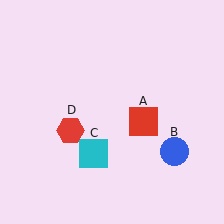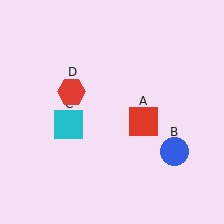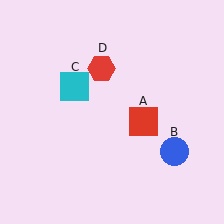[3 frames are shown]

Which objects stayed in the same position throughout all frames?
Red square (object A) and blue circle (object B) remained stationary.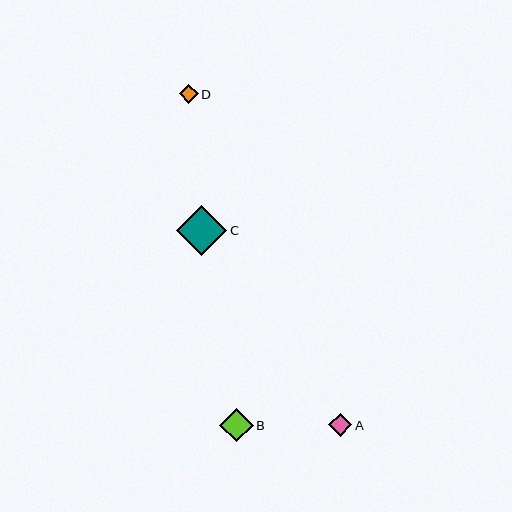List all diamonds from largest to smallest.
From largest to smallest: C, B, A, D.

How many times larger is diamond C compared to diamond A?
Diamond C is approximately 2.2 times the size of diamond A.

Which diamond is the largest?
Diamond C is the largest with a size of approximately 50 pixels.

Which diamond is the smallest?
Diamond D is the smallest with a size of approximately 19 pixels.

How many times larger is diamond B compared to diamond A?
Diamond B is approximately 1.5 times the size of diamond A.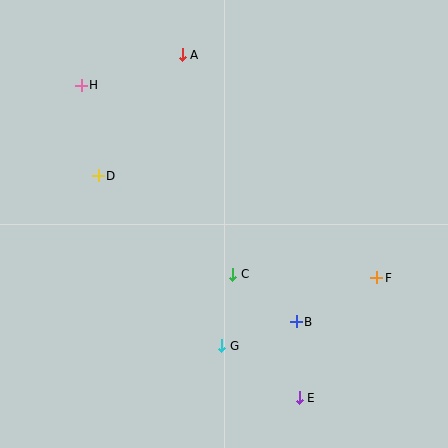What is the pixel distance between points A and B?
The distance between A and B is 290 pixels.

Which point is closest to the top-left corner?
Point H is closest to the top-left corner.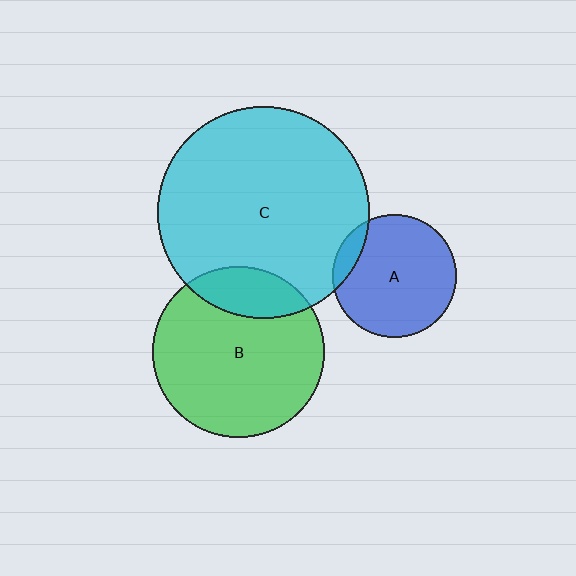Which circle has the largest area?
Circle C (cyan).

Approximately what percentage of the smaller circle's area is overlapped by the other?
Approximately 10%.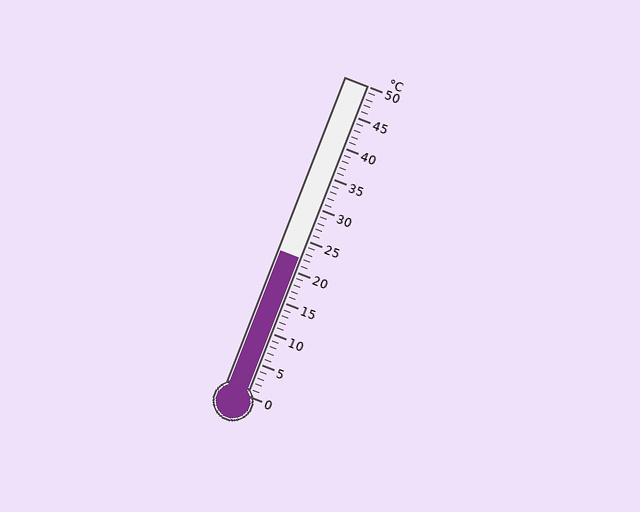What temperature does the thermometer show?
The thermometer shows approximately 22°C.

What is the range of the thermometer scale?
The thermometer scale ranges from 0°C to 50°C.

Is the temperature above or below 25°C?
The temperature is below 25°C.